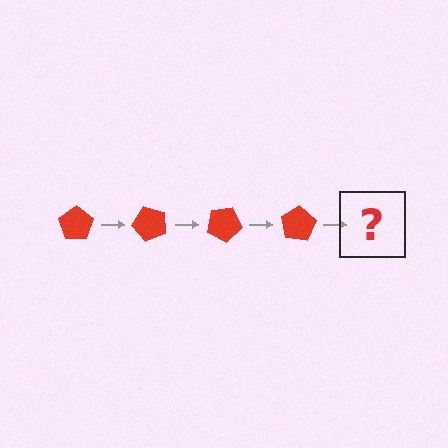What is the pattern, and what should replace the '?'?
The pattern is that the pentagon rotates 50 degrees each step. The '?' should be a red pentagon rotated 200 degrees.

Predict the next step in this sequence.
The next step is a red pentagon rotated 200 degrees.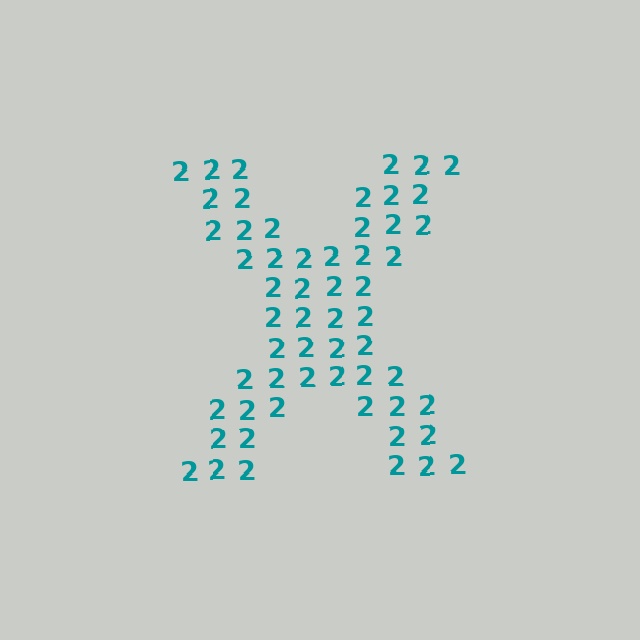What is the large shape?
The large shape is the letter X.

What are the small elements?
The small elements are digit 2's.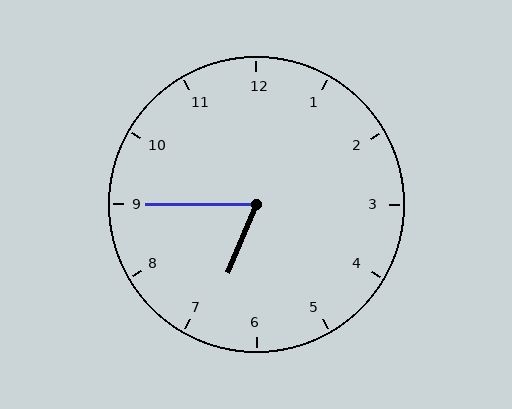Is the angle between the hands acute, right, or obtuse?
It is acute.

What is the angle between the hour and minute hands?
Approximately 68 degrees.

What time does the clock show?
6:45.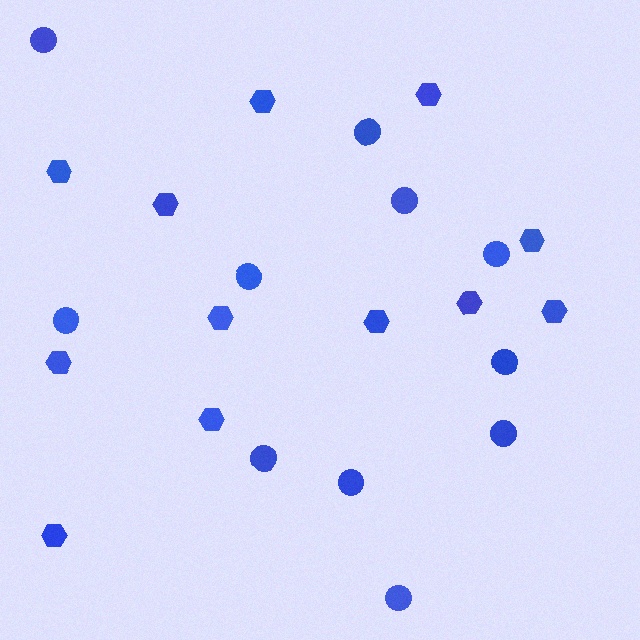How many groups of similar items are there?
There are 2 groups: one group of hexagons (12) and one group of circles (11).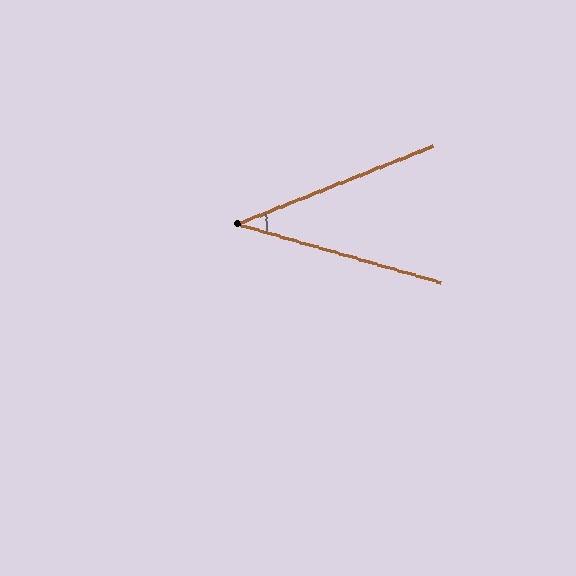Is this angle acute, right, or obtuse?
It is acute.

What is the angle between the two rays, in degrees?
Approximately 38 degrees.